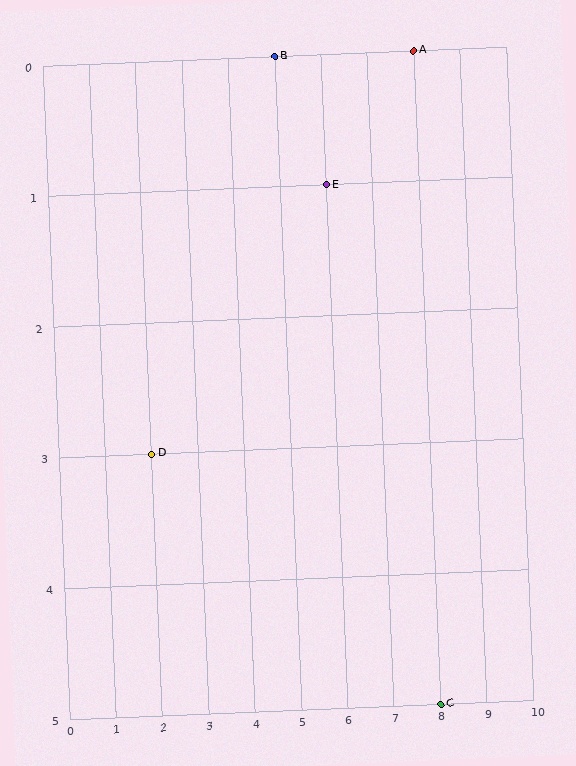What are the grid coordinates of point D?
Point D is at grid coordinates (2, 3).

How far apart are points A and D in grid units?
Points A and D are 6 columns and 3 rows apart (about 6.7 grid units diagonally).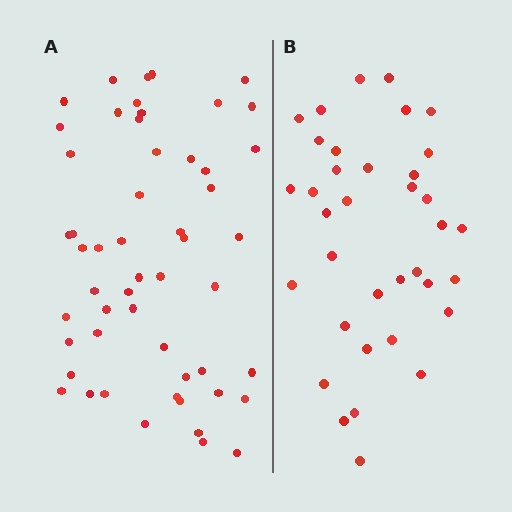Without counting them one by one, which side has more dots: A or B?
Region A (the left region) has more dots.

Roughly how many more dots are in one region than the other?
Region A has approximately 15 more dots than region B.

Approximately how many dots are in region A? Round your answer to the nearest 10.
About 50 dots. (The exact count is 53, which rounds to 50.)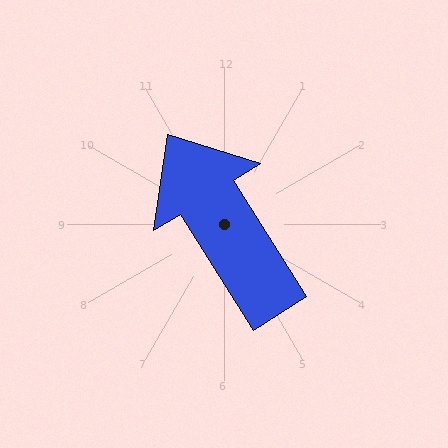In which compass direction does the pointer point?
Northwest.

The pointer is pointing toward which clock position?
Roughly 11 o'clock.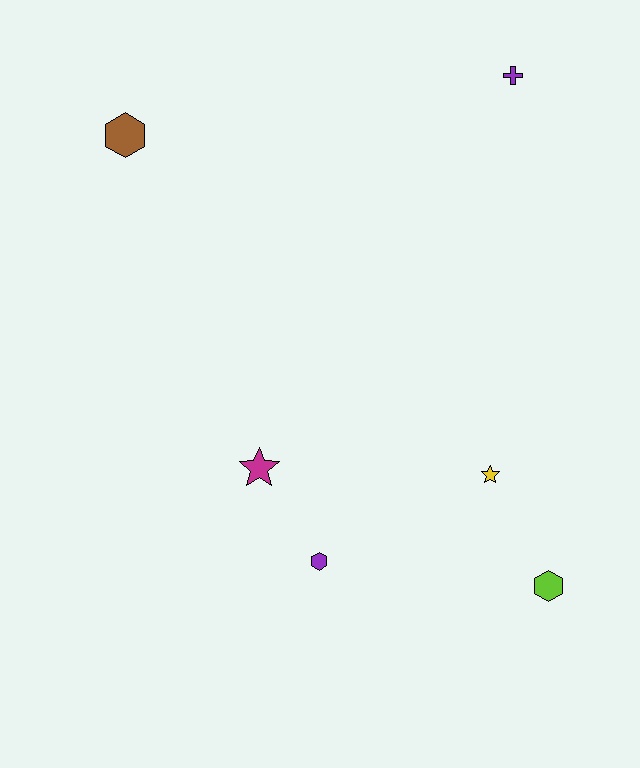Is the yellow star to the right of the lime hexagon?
No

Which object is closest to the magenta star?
The purple hexagon is closest to the magenta star.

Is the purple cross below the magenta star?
No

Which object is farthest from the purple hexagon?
The purple cross is farthest from the purple hexagon.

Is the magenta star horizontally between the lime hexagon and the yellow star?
No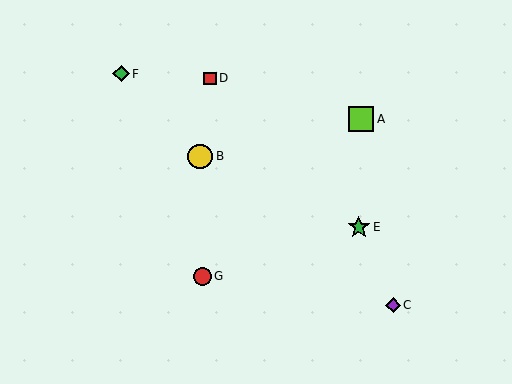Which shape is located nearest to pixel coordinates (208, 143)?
The yellow circle (labeled B) at (200, 156) is nearest to that location.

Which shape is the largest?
The lime square (labeled A) is the largest.